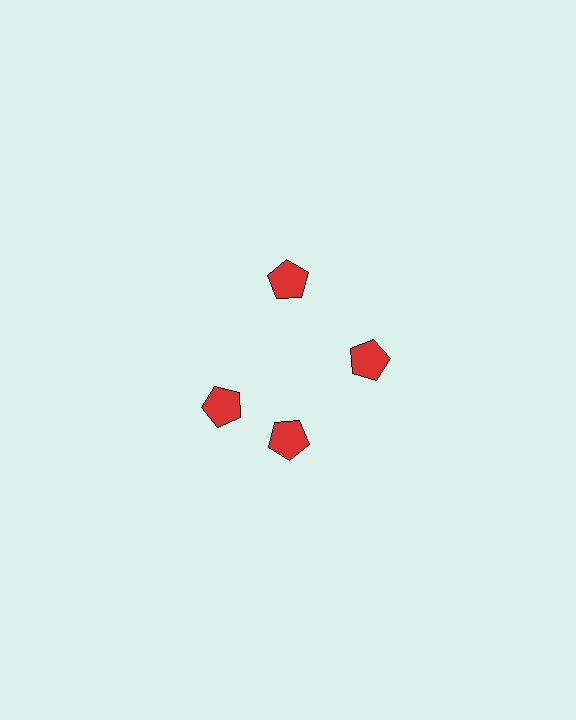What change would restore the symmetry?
The symmetry would be restored by rotating it back into even spacing with its neighbors so that all 4 pentagons sit at equal angles and equal distance from the center.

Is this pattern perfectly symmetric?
No. The 4 red pentagons are arranged in a ring, but one element near the 9 o'clock position is rotated out of alignment along the ring, breaking the 4-fold rotational symmetry.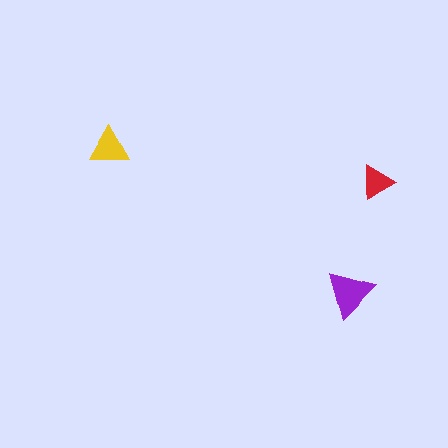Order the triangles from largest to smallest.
the purple one, the yellow one, the red one.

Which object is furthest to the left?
The yellow triangle is leftmost.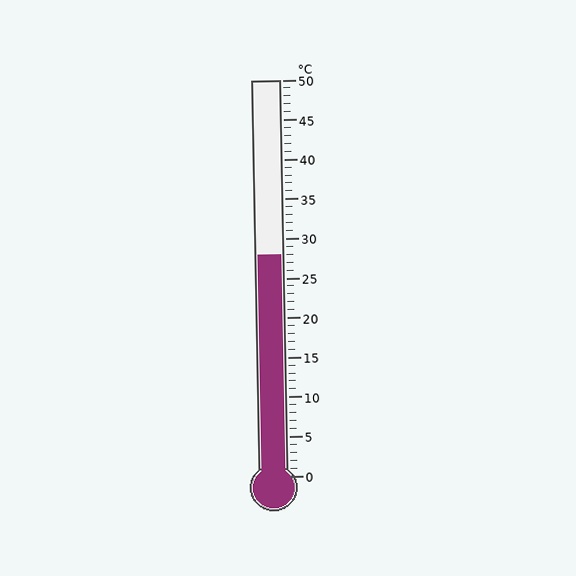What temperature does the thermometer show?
The thermometer shows approximately 28°C.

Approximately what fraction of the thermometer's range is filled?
The thermometer is filled to approximately 55% of its range.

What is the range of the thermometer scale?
The thermometer scale ranges from 0°C to 50°C.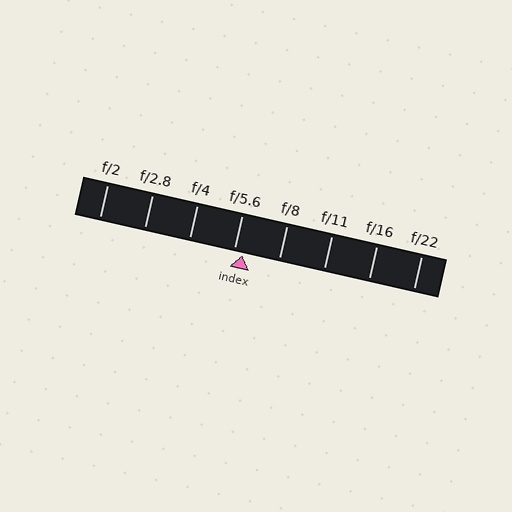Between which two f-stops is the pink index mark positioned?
The index mark is between f/5.6 and f/8.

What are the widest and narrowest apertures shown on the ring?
The widest aperture shown is f/2 and the narrowest is f/22.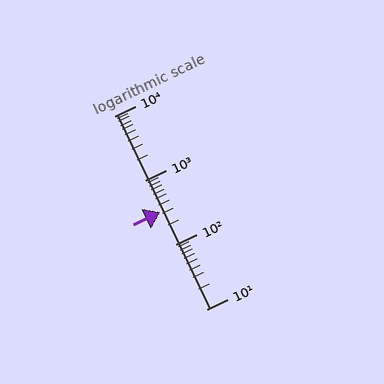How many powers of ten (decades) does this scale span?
The scale spans 3 decades, from 10 to 10000.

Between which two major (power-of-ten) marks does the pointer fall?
The pointer is between 100 and 1000.